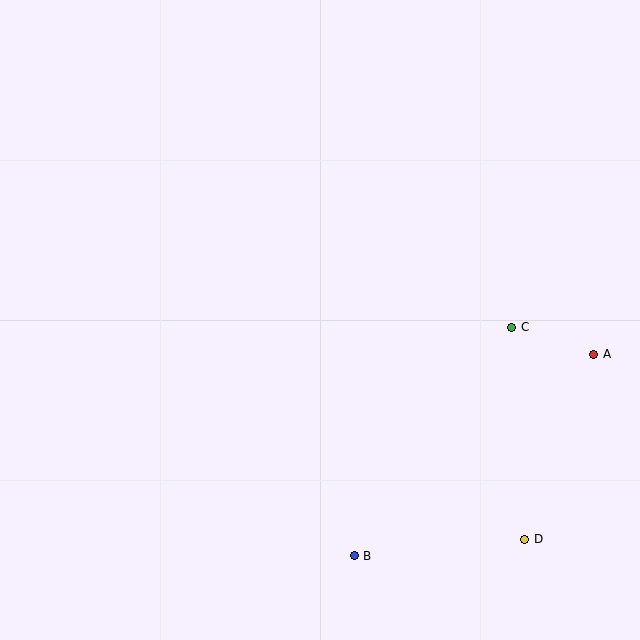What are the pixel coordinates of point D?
Point D is at (525, 539).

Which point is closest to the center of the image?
Point C at (512, 327) is closest to the center.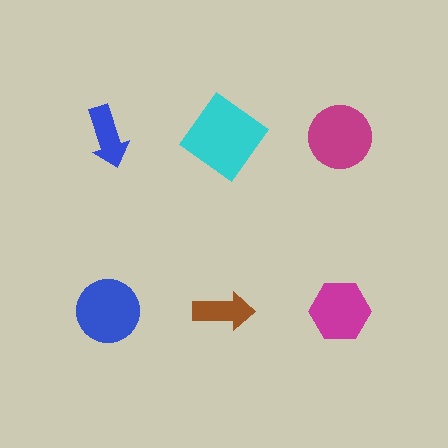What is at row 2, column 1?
A blue circle.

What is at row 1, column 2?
A cyan diamond.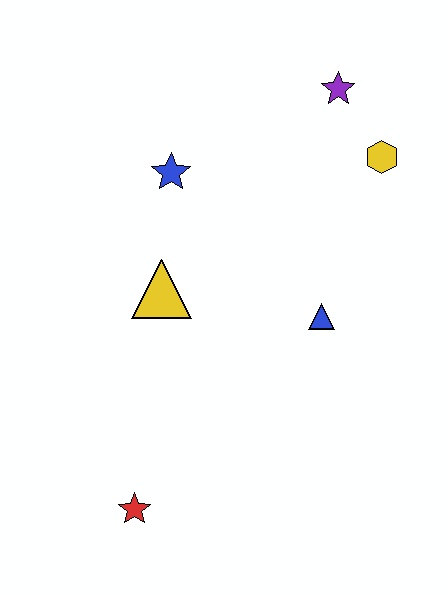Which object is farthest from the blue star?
The red star is farthest from the blue star.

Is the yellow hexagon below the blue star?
No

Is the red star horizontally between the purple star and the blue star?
No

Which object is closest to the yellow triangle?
The blue star is closest to the yellow triangle.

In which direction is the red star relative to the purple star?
The red star is below the purple star.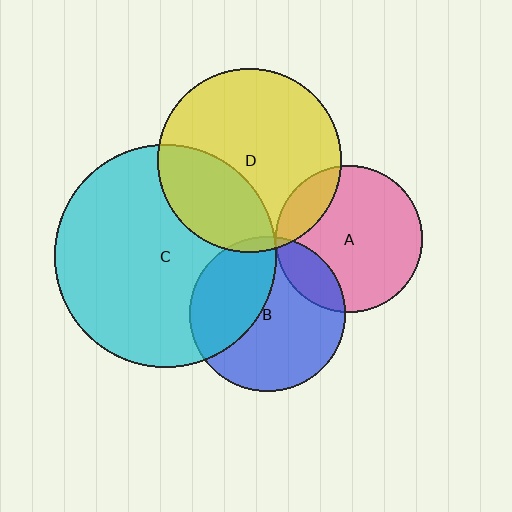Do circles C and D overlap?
Yes.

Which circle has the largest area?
Circle C (cyan).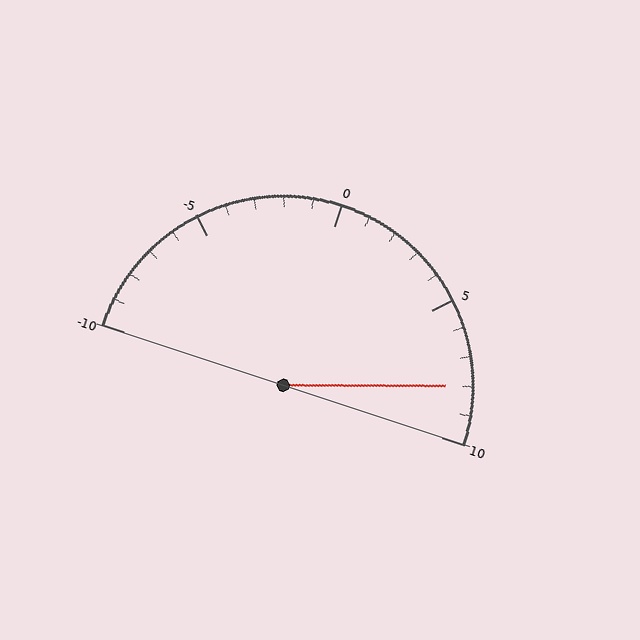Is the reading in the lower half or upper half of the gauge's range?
The reading is in the upper half of the range (-10 to 10).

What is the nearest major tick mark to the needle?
The nearest major tick mark is 10.